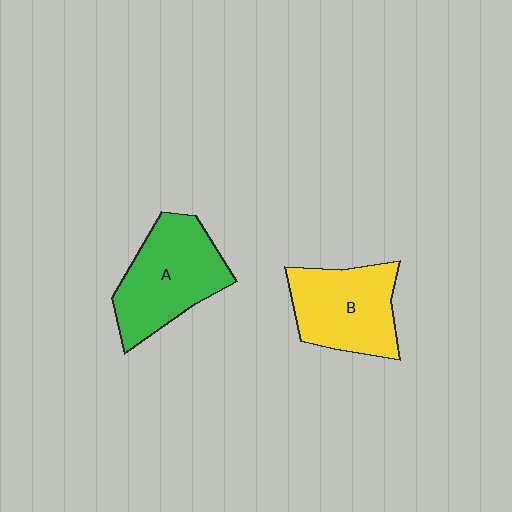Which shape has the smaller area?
Shape B (yellow).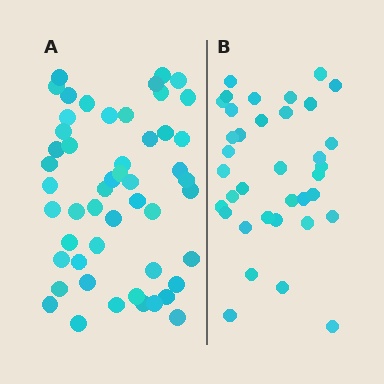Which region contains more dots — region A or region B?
Region A (the left region) has more dots.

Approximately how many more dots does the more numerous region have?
Region A has approximately 15 more dots than region B.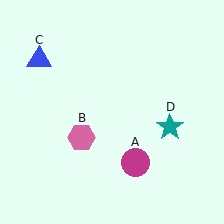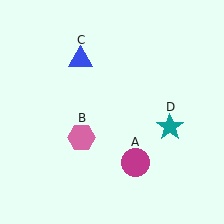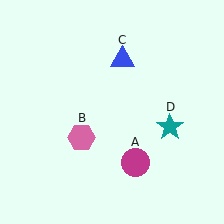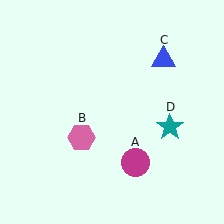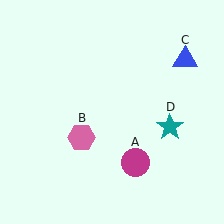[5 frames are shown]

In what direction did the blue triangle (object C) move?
The blue triangle (object C) moved right.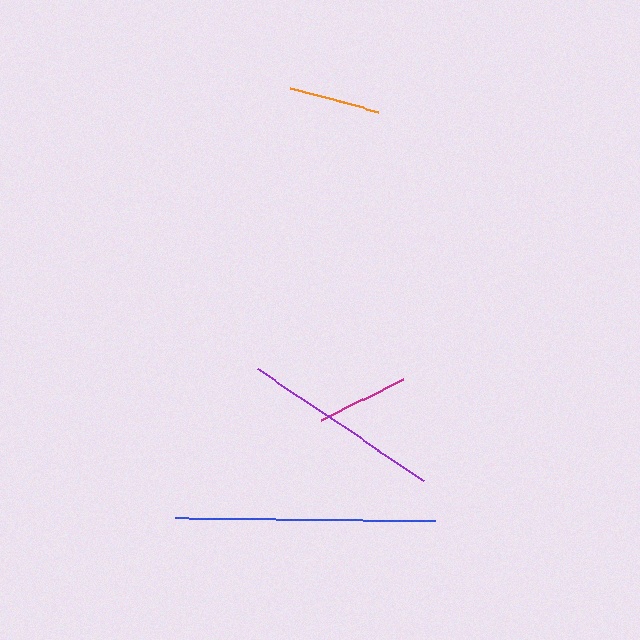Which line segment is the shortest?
The magenta line is the shortest at approximately 92 pixels.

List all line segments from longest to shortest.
From longest to shortest: blue, purple, orange, magenta.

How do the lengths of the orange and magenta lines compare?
The orange and magenta lines are approximately the same length.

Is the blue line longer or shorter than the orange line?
The blue line is longer than the orange line.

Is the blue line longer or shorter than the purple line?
The blue line is longer than the purple line.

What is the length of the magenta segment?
The magenta segment is approximately 92 pixels long.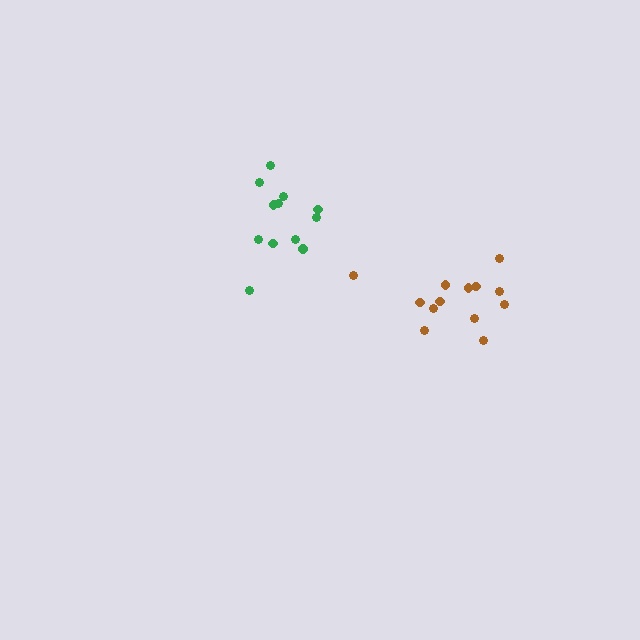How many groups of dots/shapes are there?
There are 2 groups.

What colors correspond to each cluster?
The clusters are colored: green, brown.